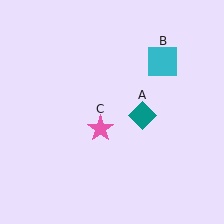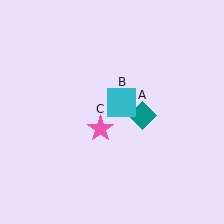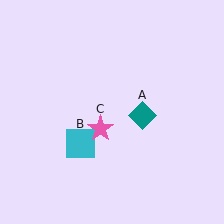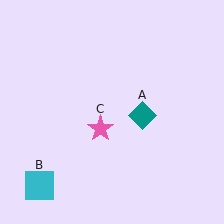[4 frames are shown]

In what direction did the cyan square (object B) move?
The cyan square (object B) moved down and to the left.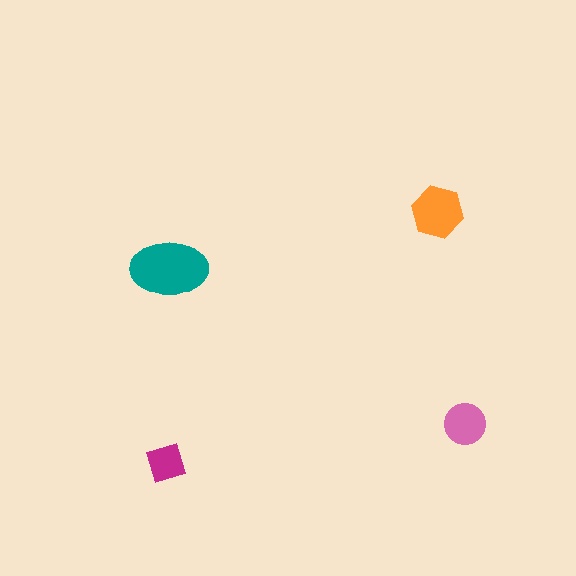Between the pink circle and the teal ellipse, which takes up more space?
The teal ellipse.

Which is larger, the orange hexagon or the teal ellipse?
The teal ellipse.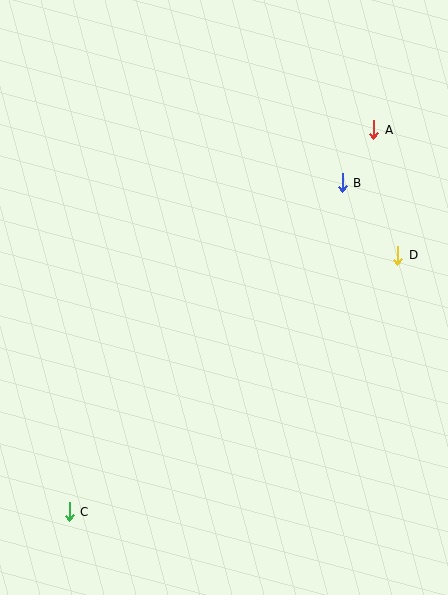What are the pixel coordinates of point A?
Point A is at (374, 130).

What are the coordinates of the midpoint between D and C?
The midpoint between D and C is at (234, 383).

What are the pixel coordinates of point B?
Point B is at (342, 183).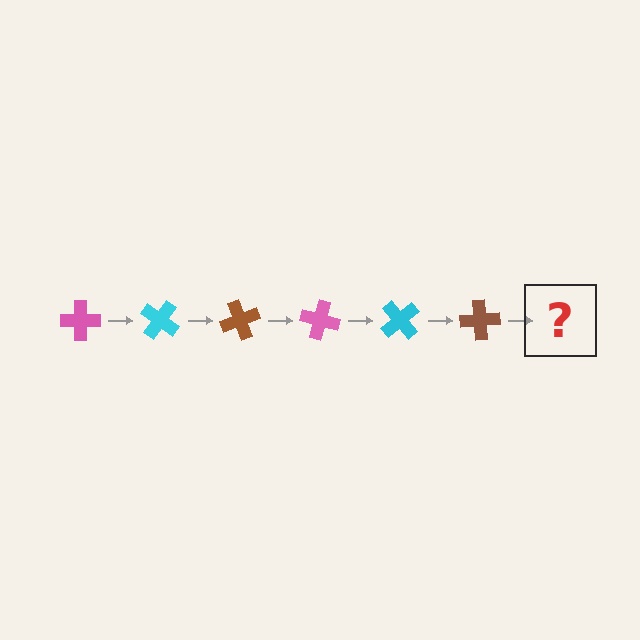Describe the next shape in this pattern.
It should be a pink cross, rotated 210 degrees from the start.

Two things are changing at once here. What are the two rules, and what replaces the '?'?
The two rules are that it rotates 35 degrees each step and the color cycles through pink, cyan, and brown. The '?' should be a pink cross, rotated 210 degrees from the start.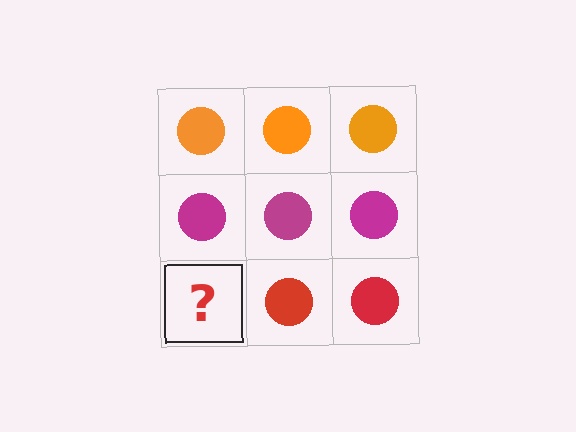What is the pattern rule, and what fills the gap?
The rule is that each row has a consistent color. The gap should be filled with a red circle.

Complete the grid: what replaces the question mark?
The question mark should be replaced with a red circle.